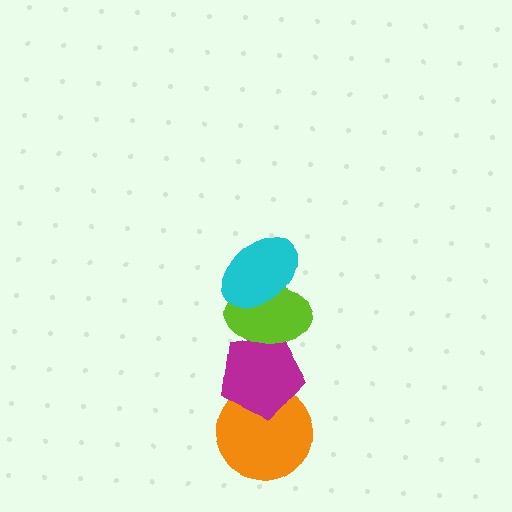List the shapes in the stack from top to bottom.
From top to bottom: the cyan ellipse, the lime ellipse, the magenta pentagon, the orange circle.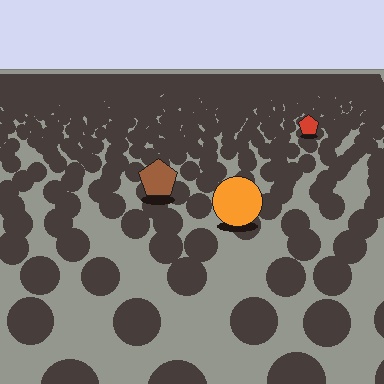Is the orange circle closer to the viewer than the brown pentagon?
Yes. The orange circle is closer — you can tell from the texture gradient: the ground texture is coarser near it.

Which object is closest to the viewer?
The orange circle is closest. The texture marks near it are larger and more spread out.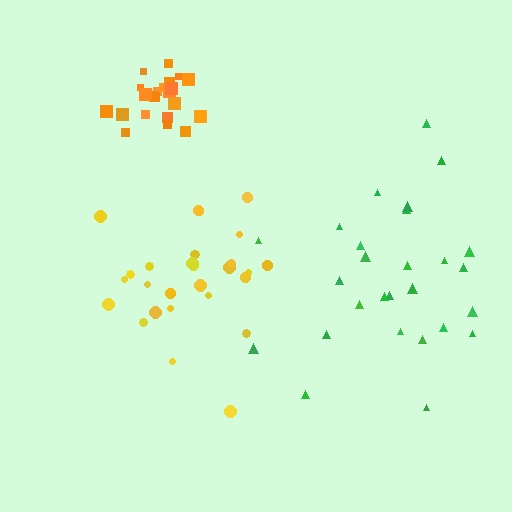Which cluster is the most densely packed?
Orange.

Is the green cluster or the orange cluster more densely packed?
Orange.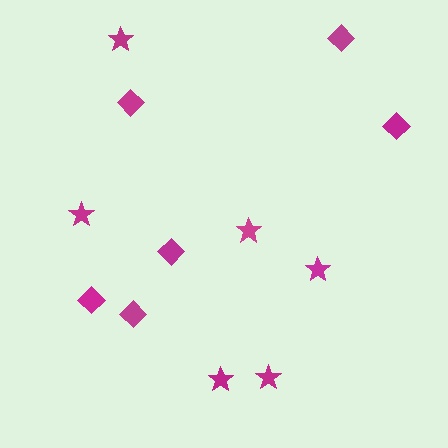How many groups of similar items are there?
There are 2 groups: one group of diamonds (6) and one group of stars (6).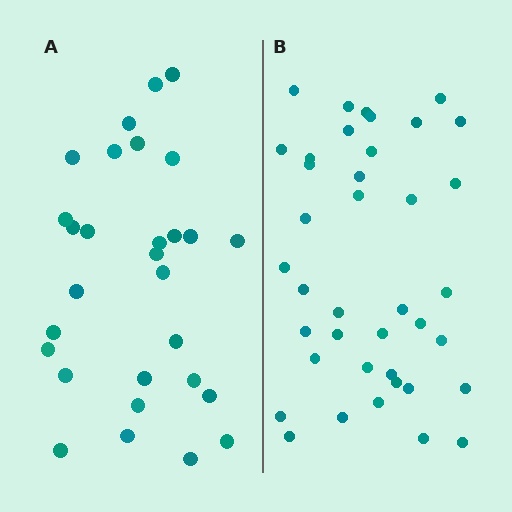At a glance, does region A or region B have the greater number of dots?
Region B (the right region) has more dots.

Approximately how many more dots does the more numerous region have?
Region B has roughly 10 or so more dots than region A.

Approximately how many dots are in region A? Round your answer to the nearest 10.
About 30 dots. (The exact count is 29, which rounds to 30.)